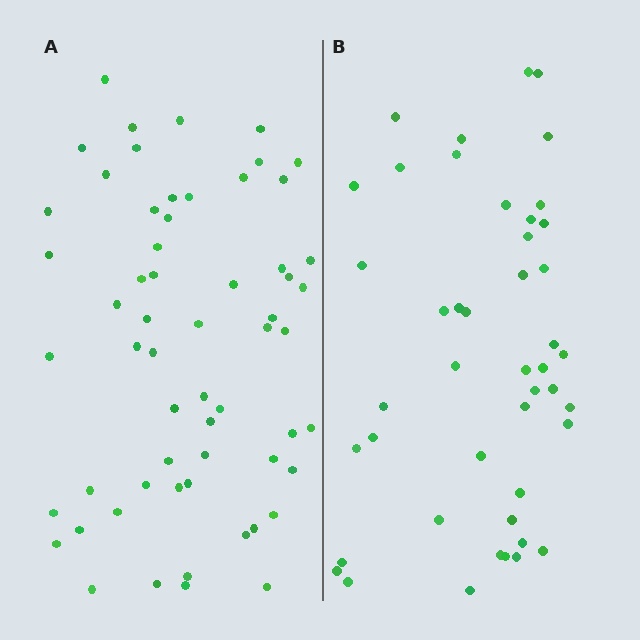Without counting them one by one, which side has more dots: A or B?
Region A (the left region) has more dots.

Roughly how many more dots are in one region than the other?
Region A has approximately 15 more dots than region B.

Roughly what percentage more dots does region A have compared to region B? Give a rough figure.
About 35% more.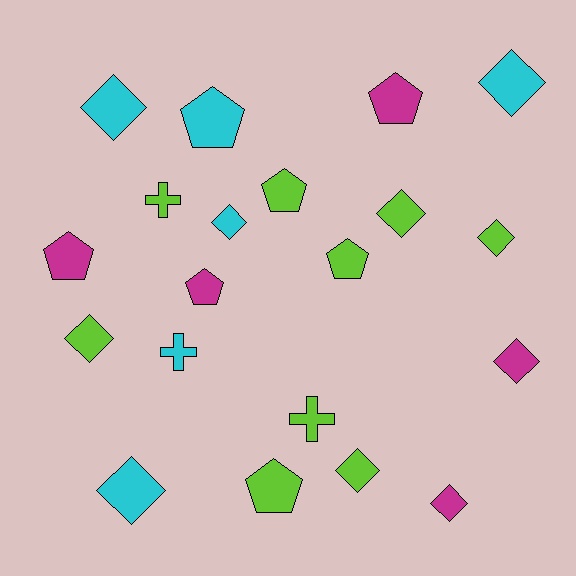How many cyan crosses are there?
There is 1 cyan cross.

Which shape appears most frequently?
Diamond, with 10 objects.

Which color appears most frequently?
Lime, with 9 objects.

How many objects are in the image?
There are 20 objects.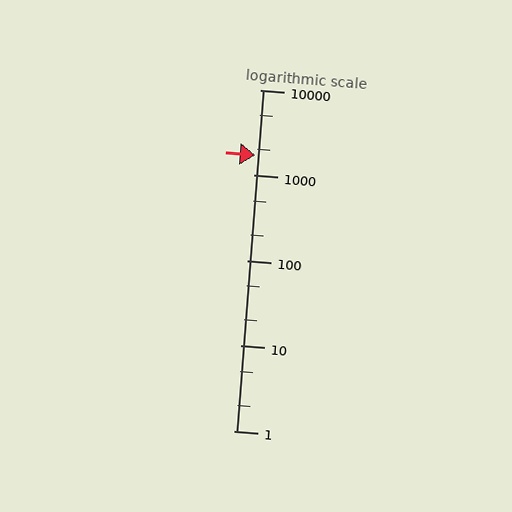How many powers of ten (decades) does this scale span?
The scale spans 4 decades, from 1 to 10000.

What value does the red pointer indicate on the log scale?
The pointer indicates approximately 1700.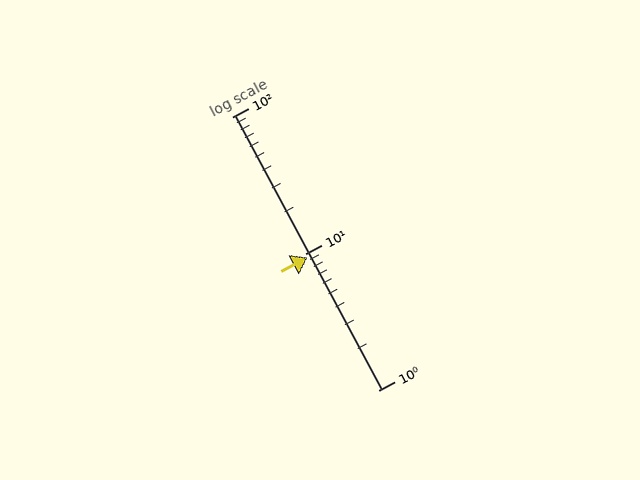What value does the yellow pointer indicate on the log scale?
The pointer indicates approximately 9.3.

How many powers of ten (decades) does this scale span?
The scale spans 2 decades, from 1 to 100.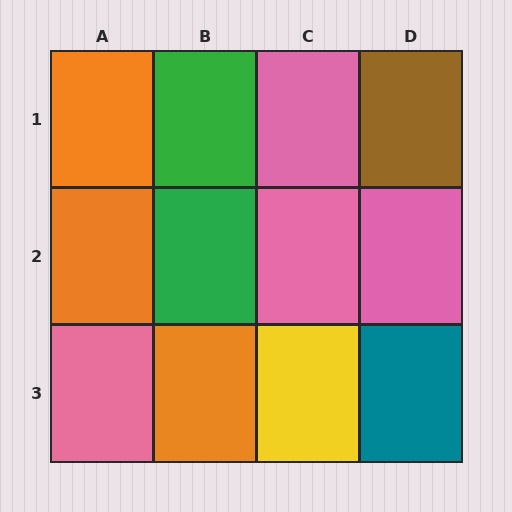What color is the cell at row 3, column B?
Orange.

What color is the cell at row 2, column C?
Pink.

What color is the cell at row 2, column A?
Orange.